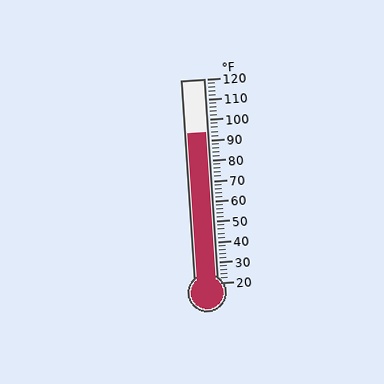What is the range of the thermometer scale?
The thermometer scale ranges from 20°F to 120°F.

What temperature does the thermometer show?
The thermometer shows approximately 94°F.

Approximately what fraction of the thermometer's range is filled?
The thermometer is filled to approximately 75% of its range.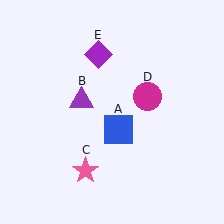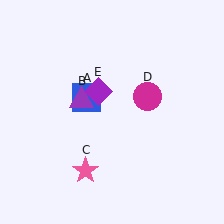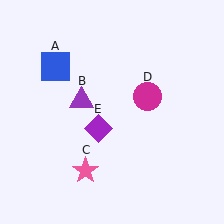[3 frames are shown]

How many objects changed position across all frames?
2 objects changed position: blue square (object A), purple diamond (object E).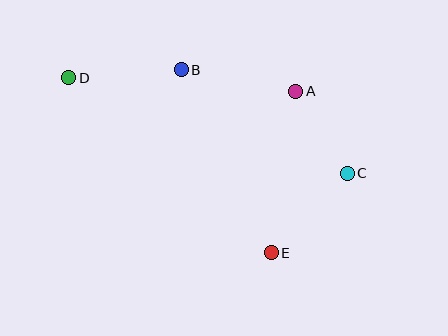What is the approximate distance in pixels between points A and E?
The distance between A and E is approximately 164 pixels.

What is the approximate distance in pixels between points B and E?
The distance between B and E is approximately 204 pixels.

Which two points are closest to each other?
Points A and C are closest to each other.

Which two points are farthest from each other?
Points C and D are farthest from each other.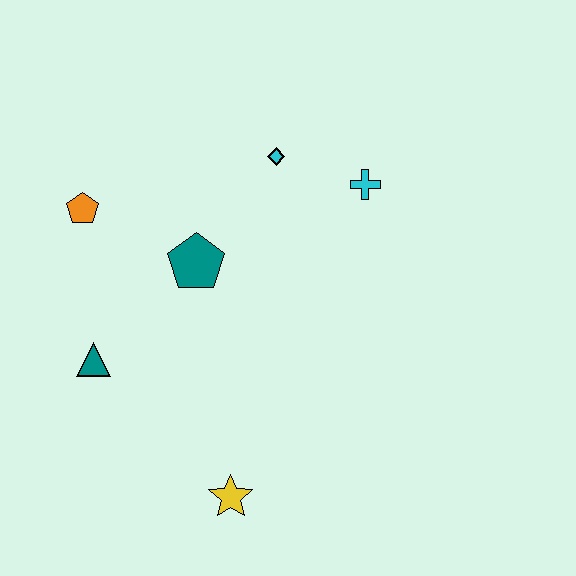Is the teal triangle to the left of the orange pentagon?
No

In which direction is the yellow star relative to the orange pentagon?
The yellow star is below the orange pentagon.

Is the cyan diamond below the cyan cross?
No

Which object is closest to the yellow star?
The teal triangle is closest to the yellow star.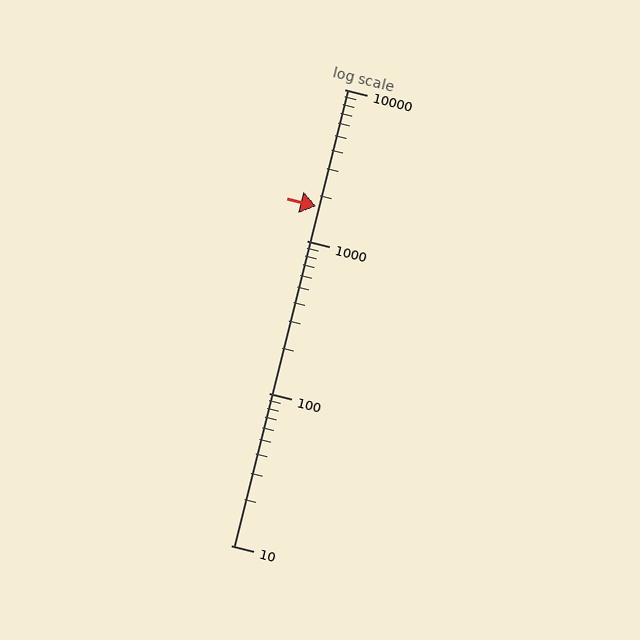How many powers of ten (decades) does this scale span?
The scale spans 3 decades, from 10 to 10000.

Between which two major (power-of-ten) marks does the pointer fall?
The pointer is between 1000 and 10000.